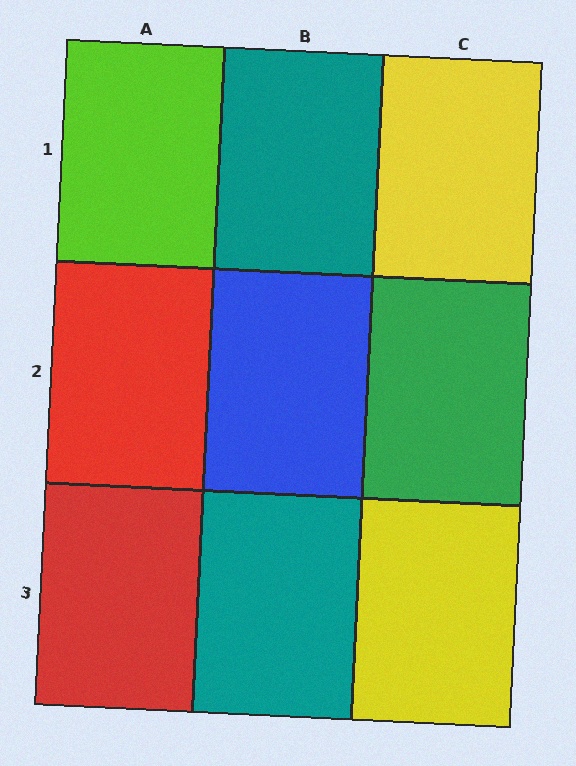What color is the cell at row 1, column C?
Yellow.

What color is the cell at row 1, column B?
Teal.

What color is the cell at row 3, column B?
Teal.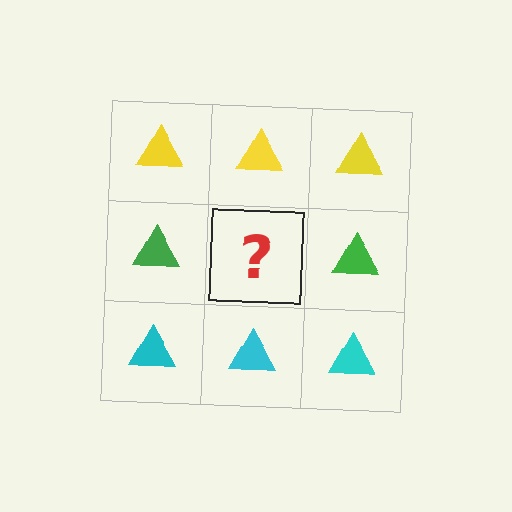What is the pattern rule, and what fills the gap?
The rule is that each row has a consistent color. The gap should be filled with a green triangle.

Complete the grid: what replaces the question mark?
The question mark should be replaced with a green triangle.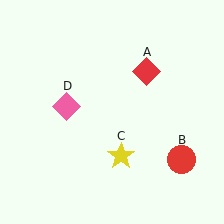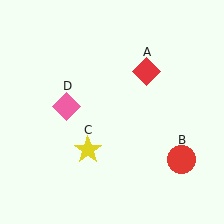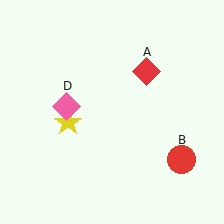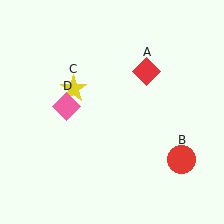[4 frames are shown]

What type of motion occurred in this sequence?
The yellow star (object C) rotated clockwise around the center of the scene.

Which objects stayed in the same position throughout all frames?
Red diamond (object A) and red circle (object B) and pink diamond (object D) remained stationary.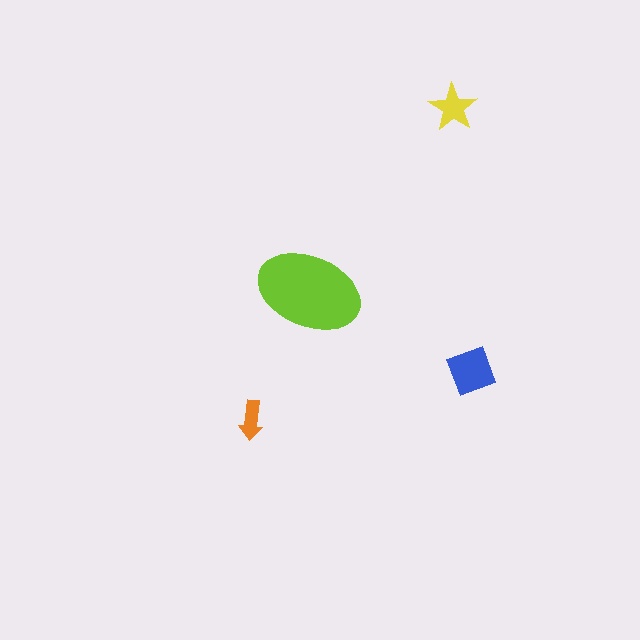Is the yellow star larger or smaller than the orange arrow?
Larger.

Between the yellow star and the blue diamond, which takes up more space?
The blue diamond.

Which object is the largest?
The lime ellipse.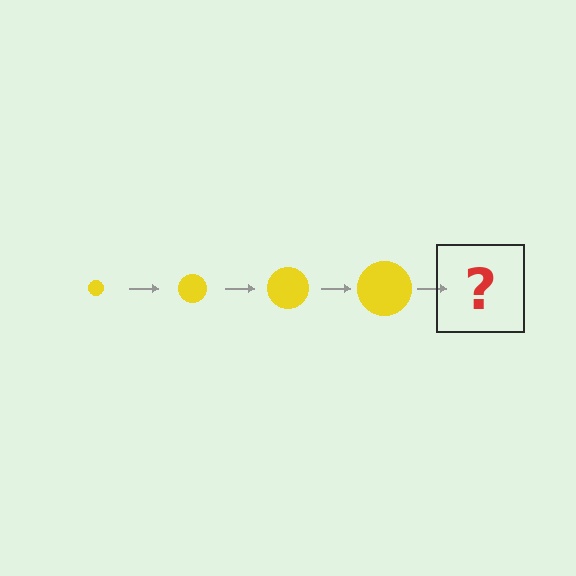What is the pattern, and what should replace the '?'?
The pattern is that the circle gets progressively larger each step. The '?' should be a yellow circle, larger than the previous one.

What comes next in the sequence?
The next element should be a yellow circle, larger than the previous one.